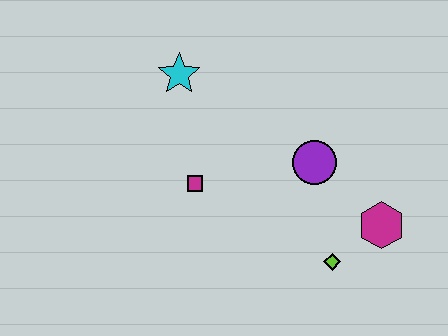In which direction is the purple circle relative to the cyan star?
The purple circle is to the right of the cyan star.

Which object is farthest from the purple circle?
The cyan star is farthest from the purple circle.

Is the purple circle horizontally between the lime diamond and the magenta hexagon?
No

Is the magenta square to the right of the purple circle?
No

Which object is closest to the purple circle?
The magenta hexagon is closest to the purple circle.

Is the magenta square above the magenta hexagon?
Yes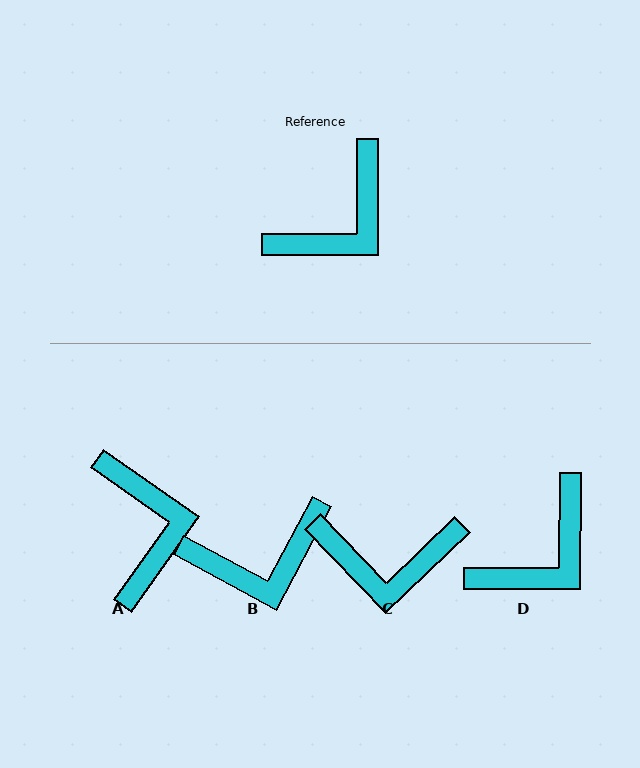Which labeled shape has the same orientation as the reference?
D.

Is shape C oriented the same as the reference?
No, it is off by about 46 degrees.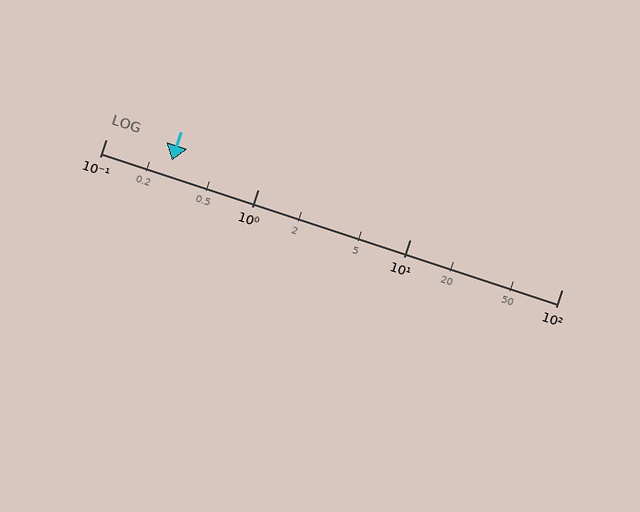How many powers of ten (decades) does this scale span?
The scale spans 3 decades, from 0.1 to 100.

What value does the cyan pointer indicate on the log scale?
The pointer indicates approximately 0.27.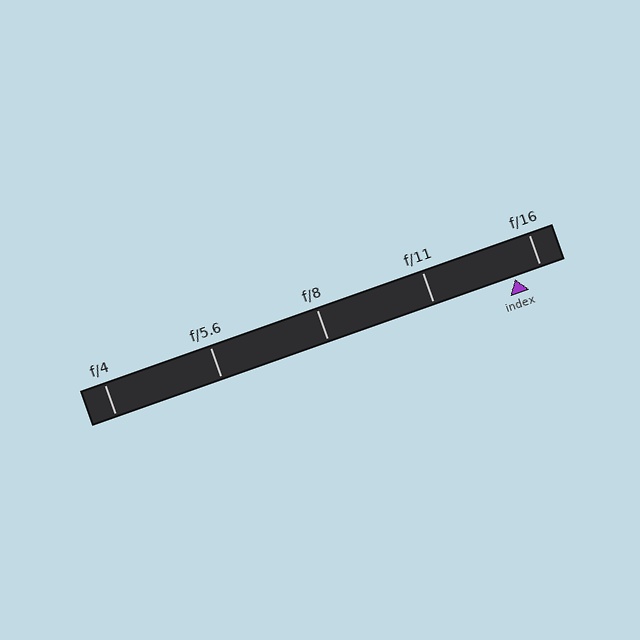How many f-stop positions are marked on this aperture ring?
There are 5 f-stop positions marked.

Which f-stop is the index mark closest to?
The index mark is closest to f/16.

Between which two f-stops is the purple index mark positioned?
The index mark is between f/11 and f/16.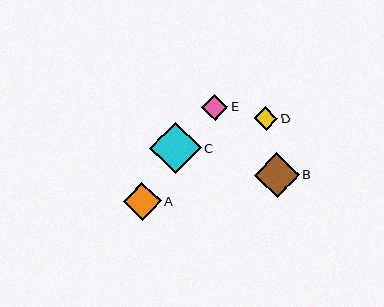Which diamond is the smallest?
Diamond D is the smallest with a size of approximately 23 pixels.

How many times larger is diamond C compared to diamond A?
Diamond C is approximately 1.4 times the size of diamond A.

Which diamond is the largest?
Diamond C is the largest with a size of approximately 52 pixels.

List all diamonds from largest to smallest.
From largest to smallest: C, B, A, E, D.